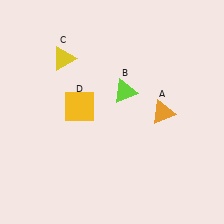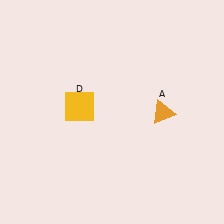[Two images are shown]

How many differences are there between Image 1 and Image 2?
There are 2 differences between the two images.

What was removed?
The yellow triangle (C), the lime triangle (B) were removed in Image 2.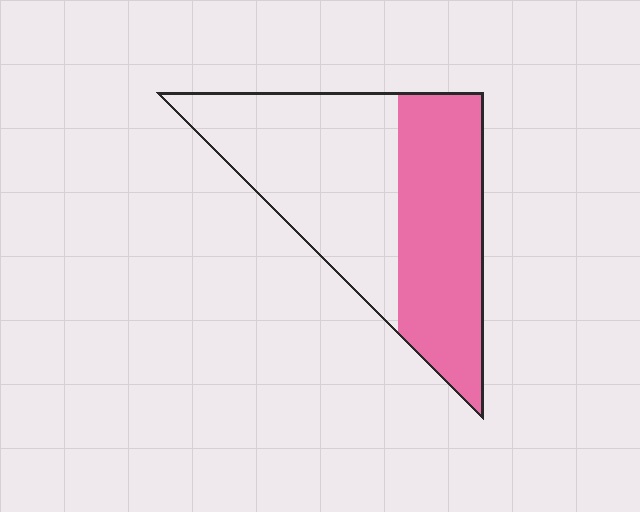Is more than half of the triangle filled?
No.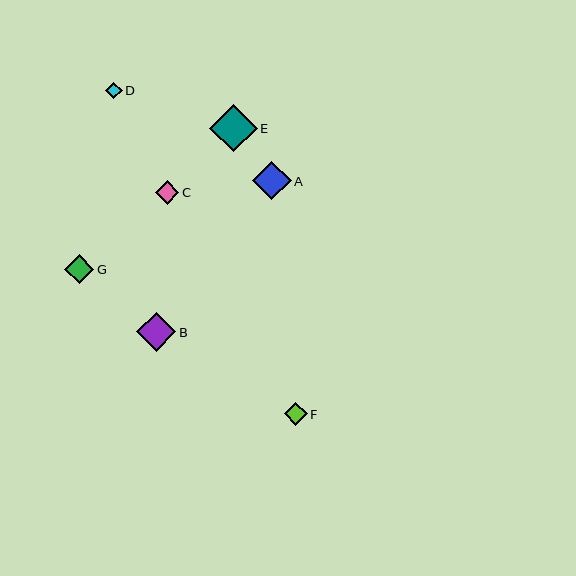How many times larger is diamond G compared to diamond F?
Diamond G is approximately 1.2 times the size of diamond F.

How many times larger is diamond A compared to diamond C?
Diamond A is approximately 1.6 times the size of diamond C.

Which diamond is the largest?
Diamond E is the largest with a size of approximately 48 pixels.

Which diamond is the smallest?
Diamond D is the smallest with a size of approximately 17 pixels.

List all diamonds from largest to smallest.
From largest to smallest: E, B, A, G, C, F, D.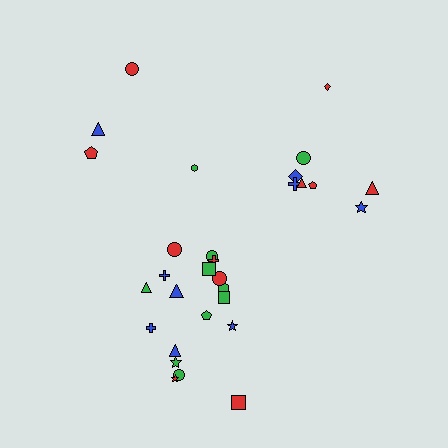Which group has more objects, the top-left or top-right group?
The top-right group.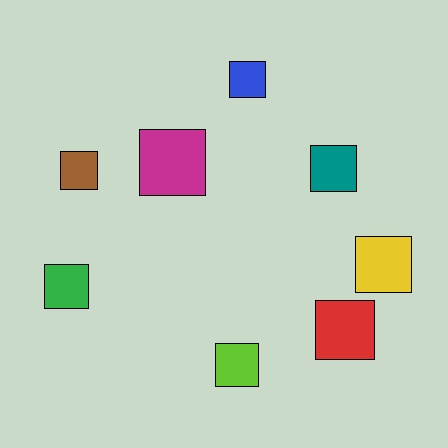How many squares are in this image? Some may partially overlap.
There are 8 squares.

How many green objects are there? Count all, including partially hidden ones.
There is 1 green object.